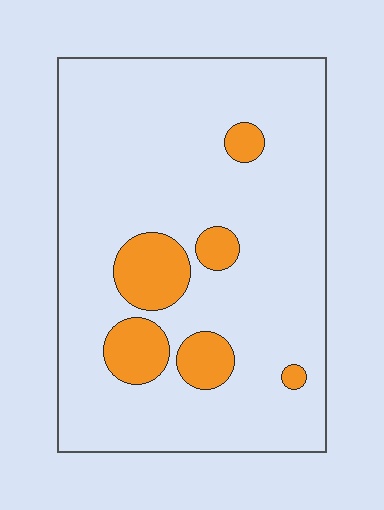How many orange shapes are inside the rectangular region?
6.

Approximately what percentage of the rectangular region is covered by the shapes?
Approximately 15%.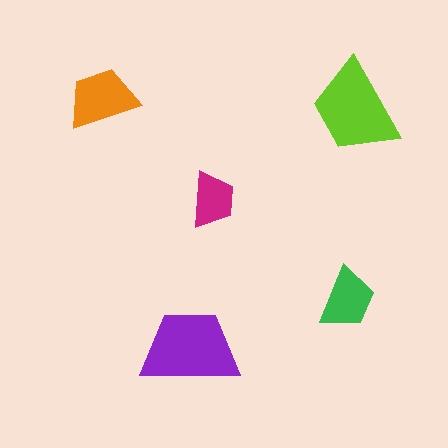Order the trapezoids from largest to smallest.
the purple one, the lime one, the orange one, the green one, the magenta one.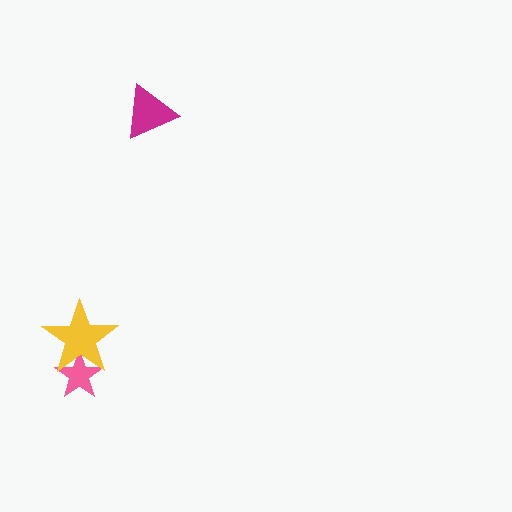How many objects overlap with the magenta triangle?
0 objects overlap with the magenta triangle.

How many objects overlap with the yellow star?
1 object overlaps with the yellow star.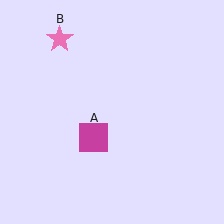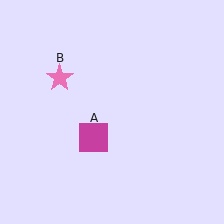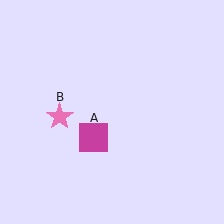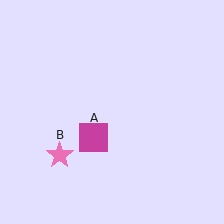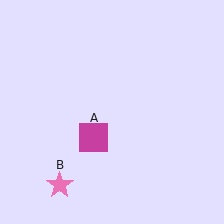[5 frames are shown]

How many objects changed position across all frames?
1 object changed position: pink star (object B).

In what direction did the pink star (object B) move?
The pink star (object B) moved down.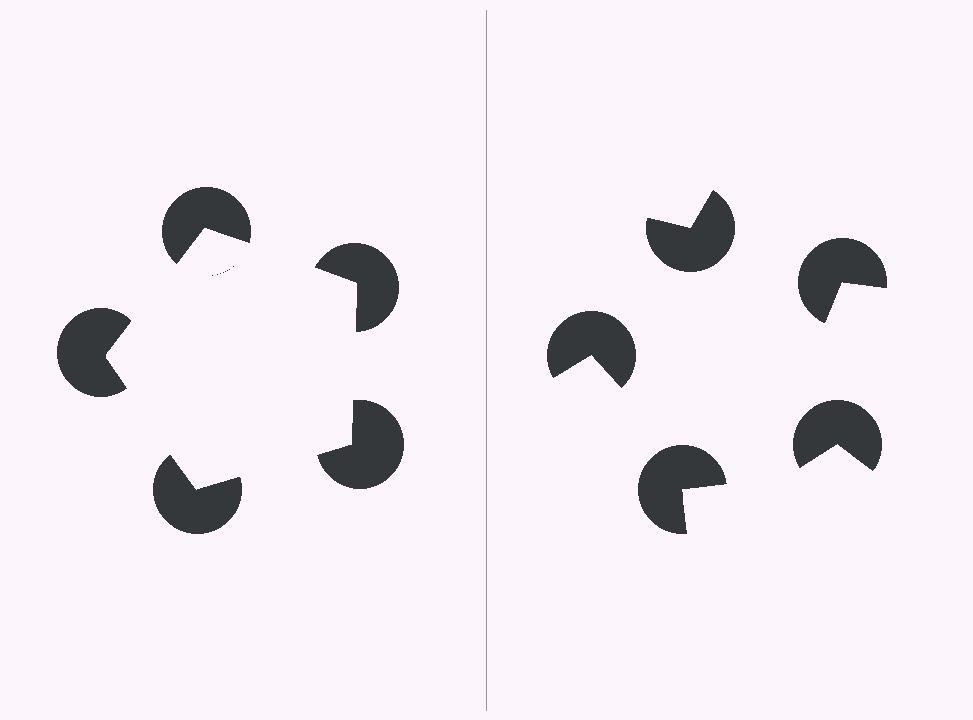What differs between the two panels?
The pac-man discs are positioned identically on both sides; only the wedge orientations differ. On the left they align to a pentagon; on the right they are misaligned.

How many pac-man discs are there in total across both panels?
10 — 5 on each side.